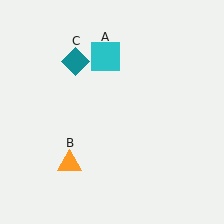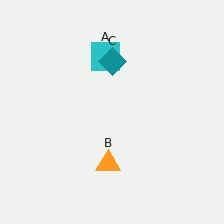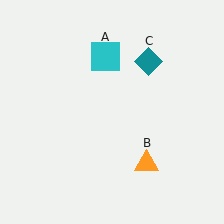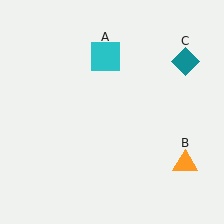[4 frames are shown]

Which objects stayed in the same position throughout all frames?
Cyan square (object A) remained stationary.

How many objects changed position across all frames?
2 objects changed position: orange triangle (object B), teal diamond (object C).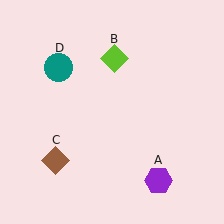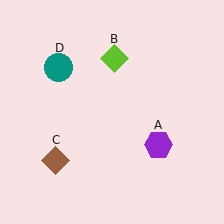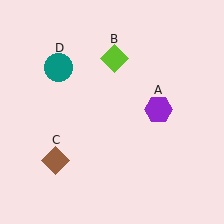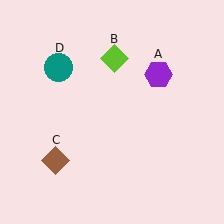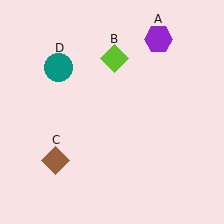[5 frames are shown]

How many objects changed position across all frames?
1 object changed position: purple hexagon (object A).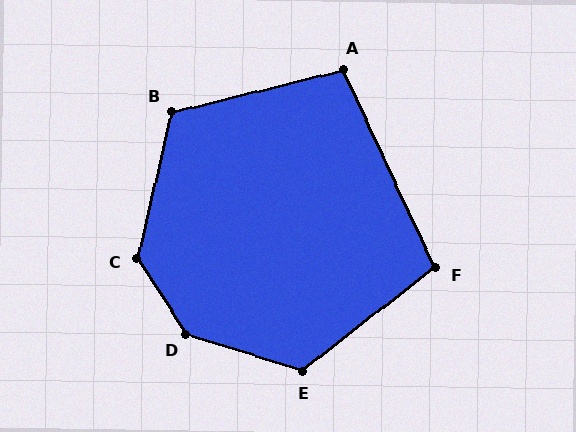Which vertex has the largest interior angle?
D, at approximately 140 degrees.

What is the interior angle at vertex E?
Approximately 124 degrees (obtuse).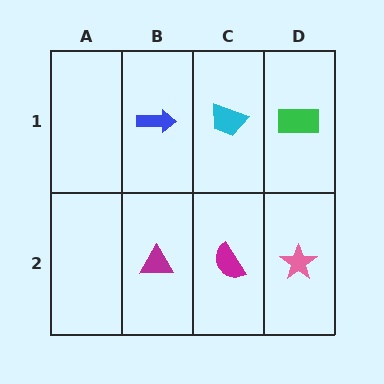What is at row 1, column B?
A blue arrow.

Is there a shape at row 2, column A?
No, that cell is empty.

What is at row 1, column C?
A cyan trapezoid.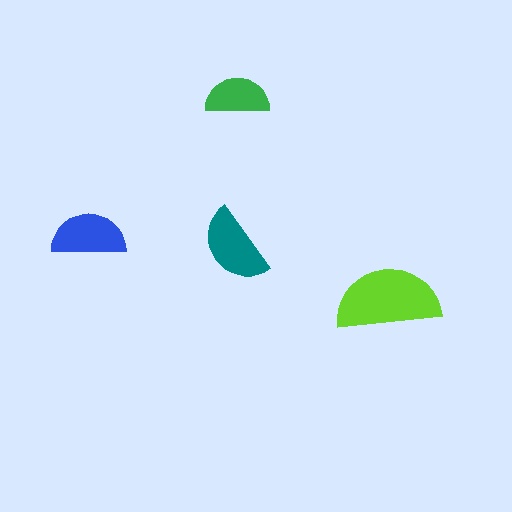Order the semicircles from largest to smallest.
the lime one, the teal one, the blue one, the green one.